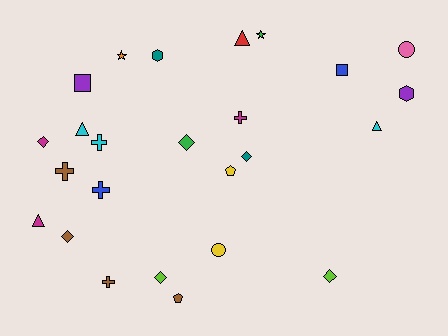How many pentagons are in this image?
There are 2 pentagons.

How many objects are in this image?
There are 25 objects.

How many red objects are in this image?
There is 1 red object.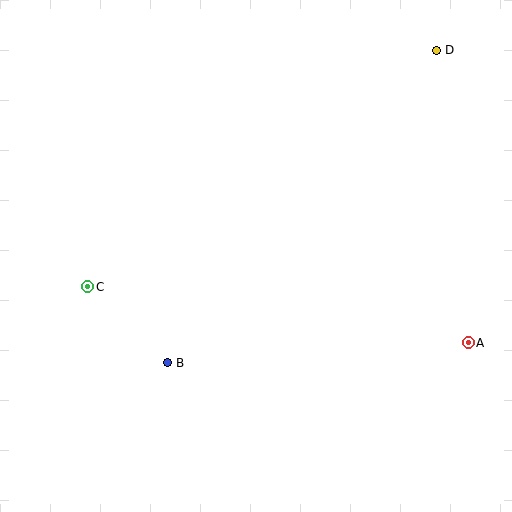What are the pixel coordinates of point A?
Point A is at (468, 343).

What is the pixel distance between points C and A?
The distance between C and A is 385 pixels.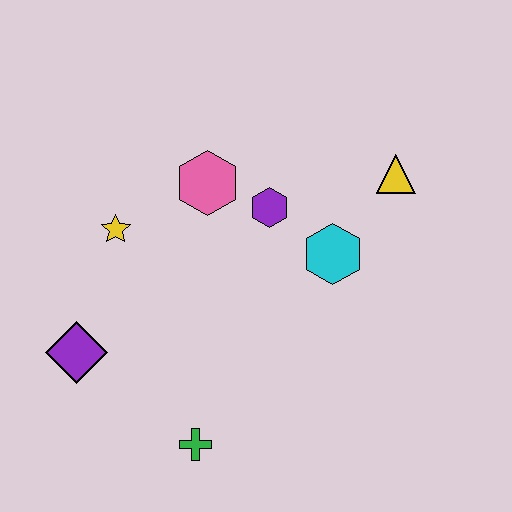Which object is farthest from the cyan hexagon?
The purple diamond is farthest from the cyan hexagon.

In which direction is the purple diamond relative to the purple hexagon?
The purple diamond is to the left of the purple hexagon.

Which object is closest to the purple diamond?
The yellow star is closest to the purple diamond.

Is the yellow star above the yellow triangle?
No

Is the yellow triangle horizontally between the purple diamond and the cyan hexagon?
No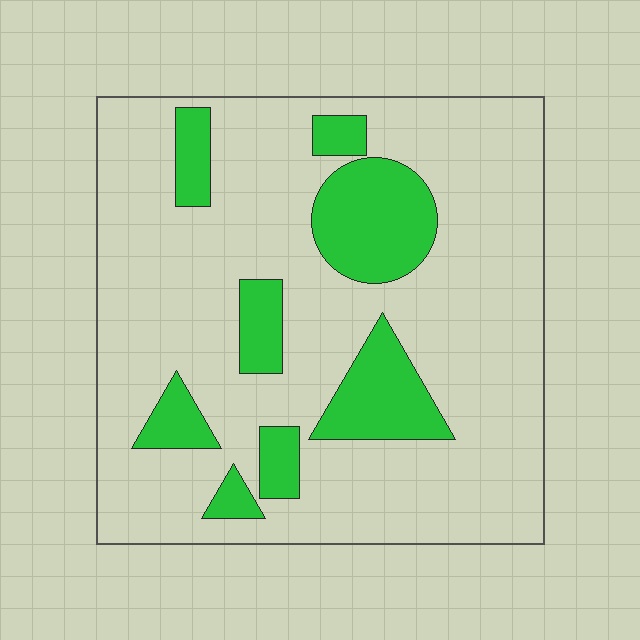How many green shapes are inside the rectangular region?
8.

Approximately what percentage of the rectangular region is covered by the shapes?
Approximately 20%.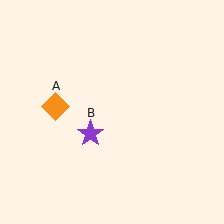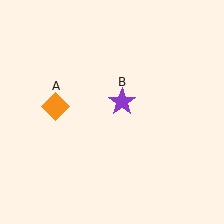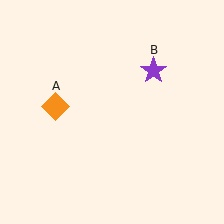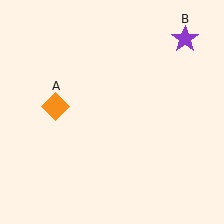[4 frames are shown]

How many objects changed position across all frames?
1 object changed position: purple star (object B).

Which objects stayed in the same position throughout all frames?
Orange diamond (object A) remained stationary.